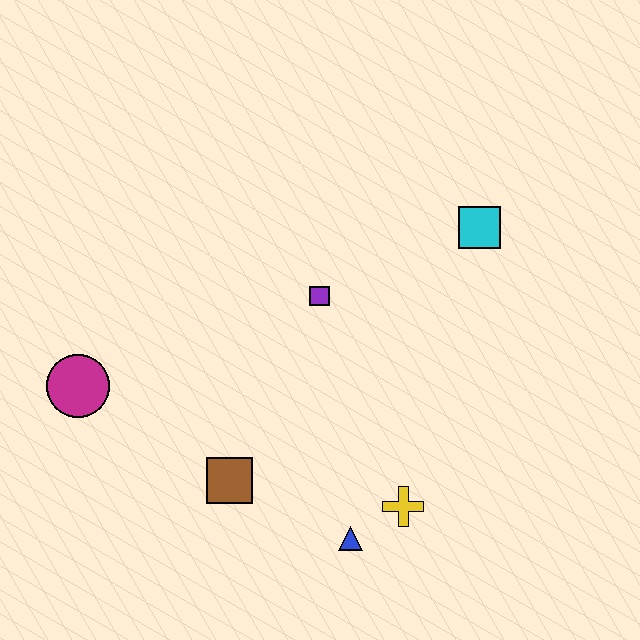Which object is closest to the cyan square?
The purple square is closest to the cyan square.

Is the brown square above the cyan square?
No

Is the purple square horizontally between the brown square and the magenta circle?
No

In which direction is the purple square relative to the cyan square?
The purple square is to the left of the cyan square.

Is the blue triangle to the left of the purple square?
No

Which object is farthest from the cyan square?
The magenta circle is farthest from the cyan square.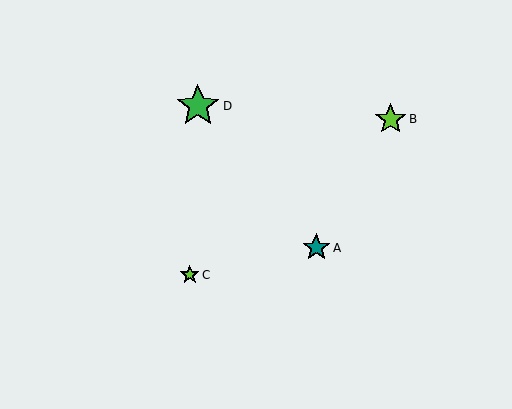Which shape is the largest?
The green star (labeled D) is the largest.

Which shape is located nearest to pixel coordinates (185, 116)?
The green star (labeled D) at (198, 106) is nearest to that location.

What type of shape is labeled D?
Shape D is a green star.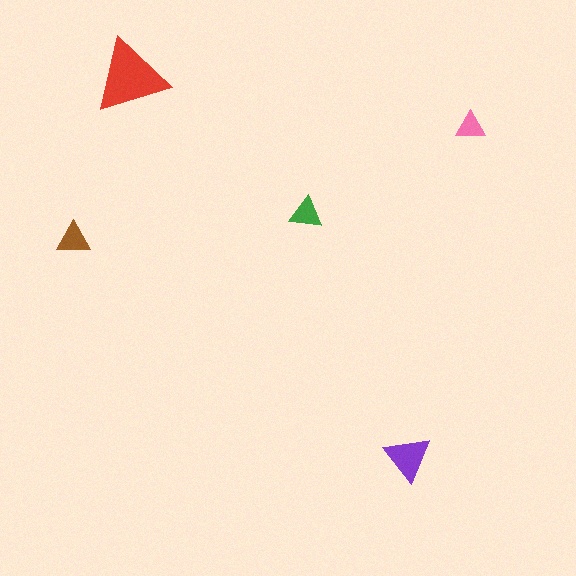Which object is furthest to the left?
The brown triangle is leftmost.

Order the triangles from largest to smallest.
the red one, the purple one, the brown one, the green one, the pink one.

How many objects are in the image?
There are 5 objects in the image.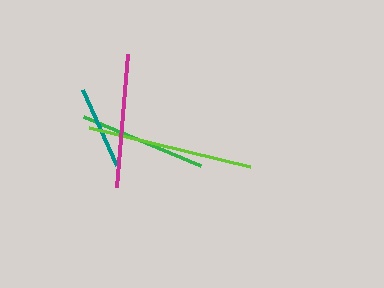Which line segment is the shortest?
The teal line is the shortest at approximately 83 pixels.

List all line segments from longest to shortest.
From longest to shortest: lime, magenta, green, teal.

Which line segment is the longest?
The lime line is the longest at approximately 165 pixels.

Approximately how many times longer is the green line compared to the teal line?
The green line is approximately 1.5 times the length of the teal line.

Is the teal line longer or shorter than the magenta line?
The magenta line is longer than the teal line.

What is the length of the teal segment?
The teal segment is approximately 83 pixels long.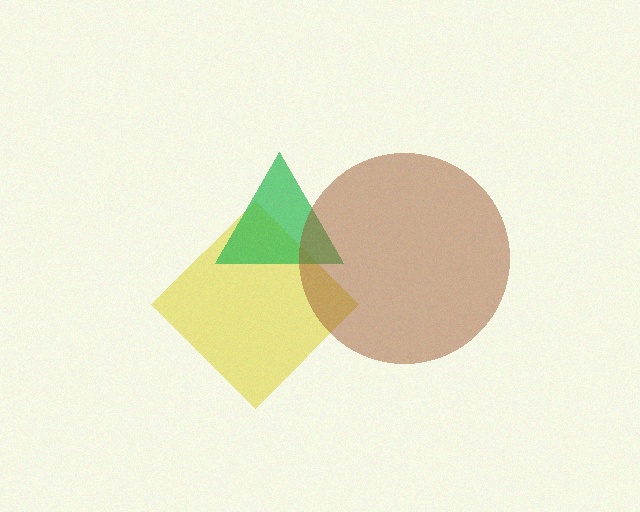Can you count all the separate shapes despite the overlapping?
Yes, there are 3 separate shapes.